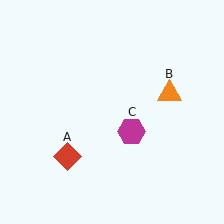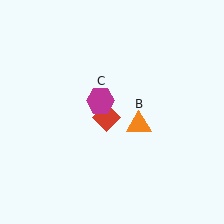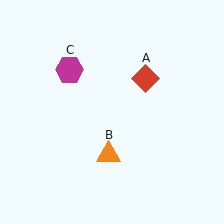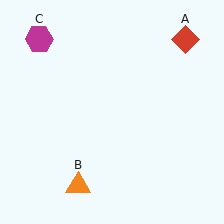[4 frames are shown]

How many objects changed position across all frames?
3 objects changed position: red diamond (object A), orange triangle (object B), magenta hexagon (object C).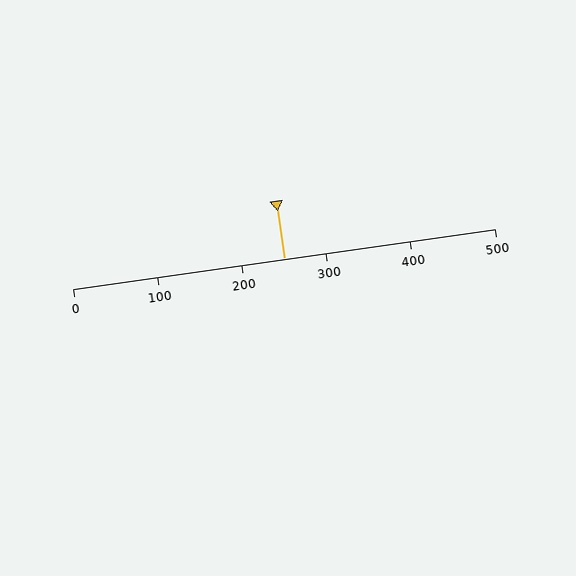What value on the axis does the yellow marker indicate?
The marker indicates approximately 250.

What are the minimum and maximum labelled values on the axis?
The axis runs from 0 to 500.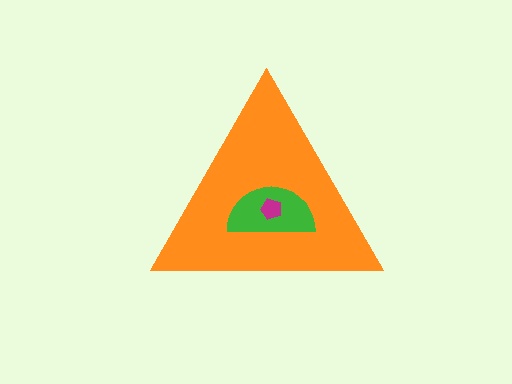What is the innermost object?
The magenta pentagon.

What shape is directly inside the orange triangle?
The green semicircle.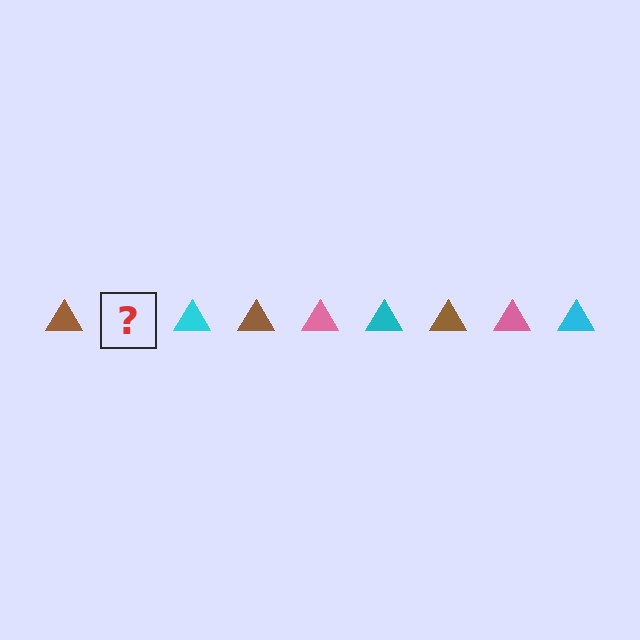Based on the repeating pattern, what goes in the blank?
The blank should be a pink triangle.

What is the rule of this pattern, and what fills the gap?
The rule is that the pattern cycles through brown, pink, cyan triangles. The gap should be filled with a pink triangle.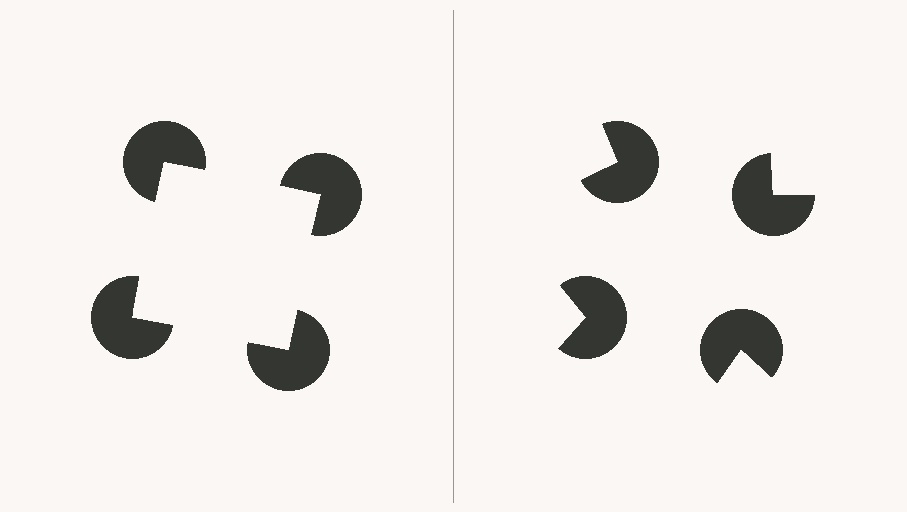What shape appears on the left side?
An illusory square.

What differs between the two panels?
The pac-man discs are positioned identically on both sides; only the wedge orientations differ. On the left they align to a square; on the right they are misaligned.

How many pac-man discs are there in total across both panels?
8 — 4 on each side.